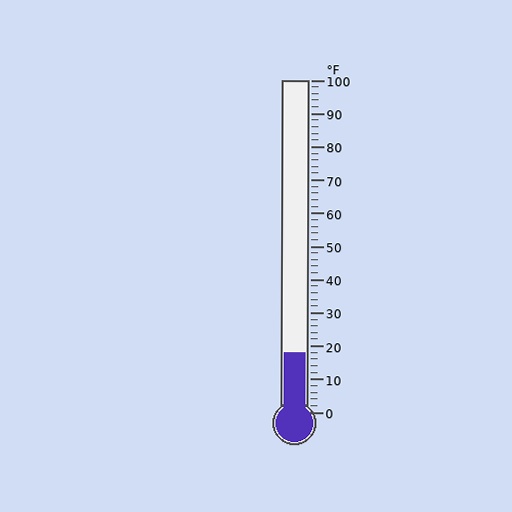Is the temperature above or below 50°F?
The temperature is below 50°F.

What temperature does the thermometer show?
The thermometer shows approximately 18°F.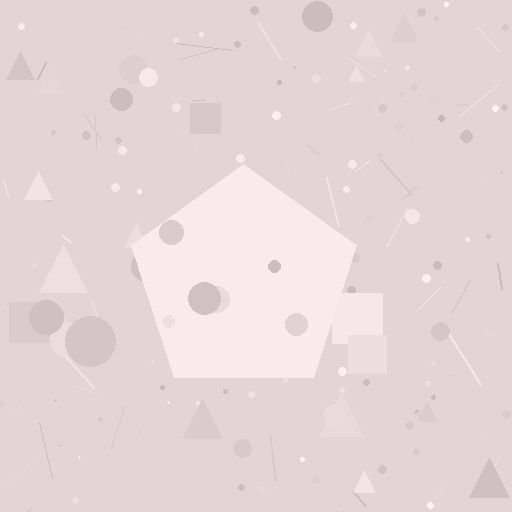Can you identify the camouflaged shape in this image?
The camouflaged shape is a pentagon.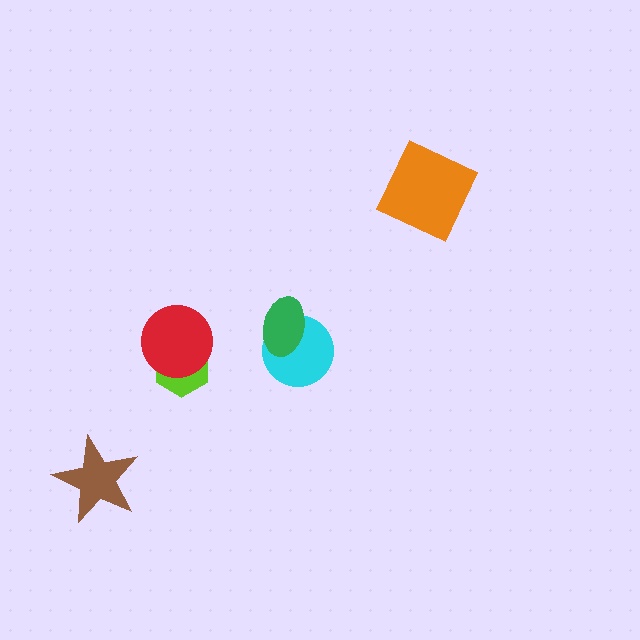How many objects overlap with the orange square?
0 objects overlap with the orange square.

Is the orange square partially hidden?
No, no other shape covers it.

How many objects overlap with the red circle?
1 object overlaps with the red circle.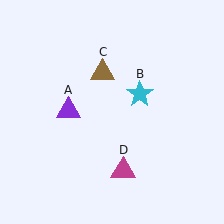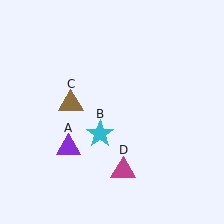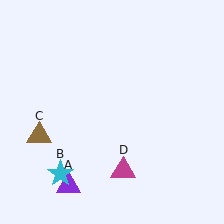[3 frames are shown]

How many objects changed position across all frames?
3 objects changed position: purple triangle (object A), cyan star (object B), brown triangle (object C).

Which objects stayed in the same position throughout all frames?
Magenta triangle (object D) remained stationary.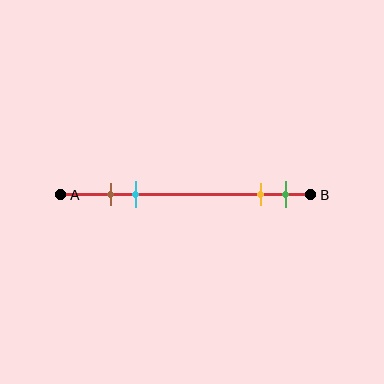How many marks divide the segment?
There are 4 marks dividing the segment.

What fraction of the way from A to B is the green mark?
The green mark is approximately 90% (0.9) of the way from A to B.